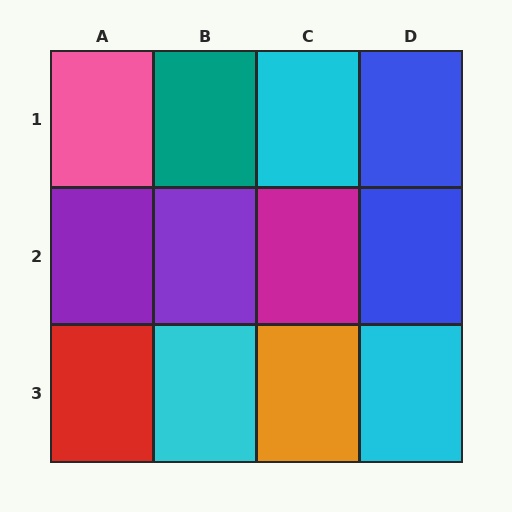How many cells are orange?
1 cell is orange.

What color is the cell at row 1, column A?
Pink.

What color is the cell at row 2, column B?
Purple.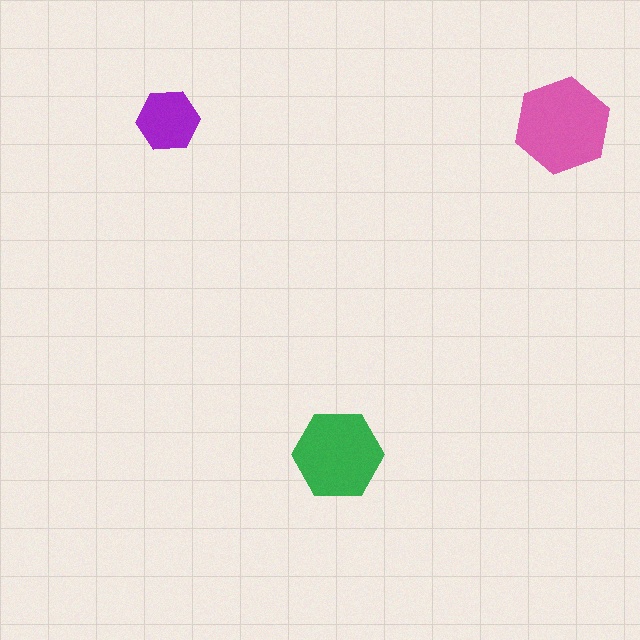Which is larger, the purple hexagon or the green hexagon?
The green one.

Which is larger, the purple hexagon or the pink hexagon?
The pink one.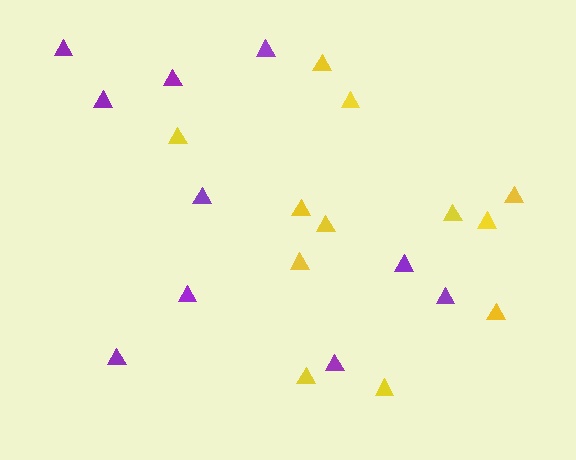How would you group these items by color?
There are 2 groups: one group of yellow triangles (12) and one group of purple triangles (10).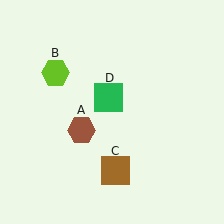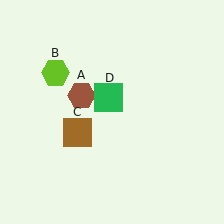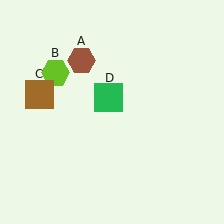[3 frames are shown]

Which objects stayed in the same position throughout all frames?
Lime hexagon (object B) and green square (object D) remained stationary.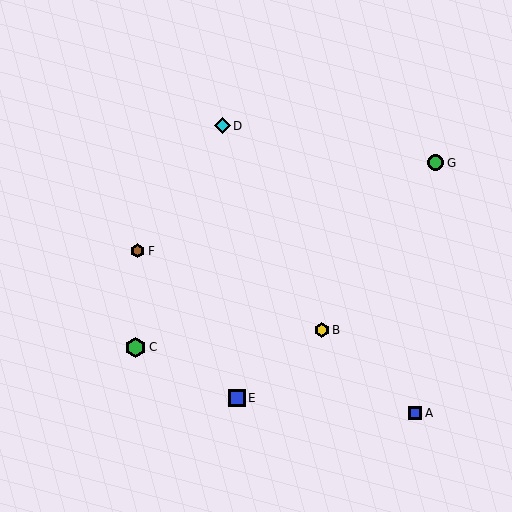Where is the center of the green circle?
The center of the green circle is at (435, 163).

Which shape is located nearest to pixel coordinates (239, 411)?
The blue square (labeled E) at (237, 398) is nearest to that location.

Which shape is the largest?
The green hexagon (labeled C) is the largest.